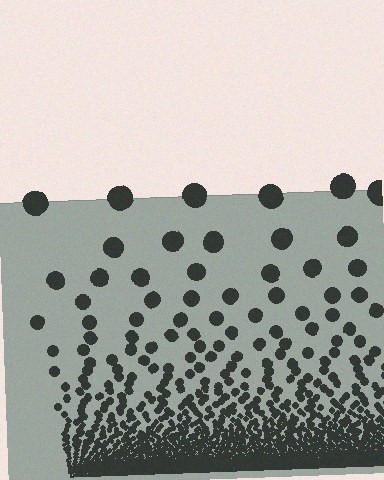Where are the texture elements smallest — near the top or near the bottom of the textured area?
Near the bottom.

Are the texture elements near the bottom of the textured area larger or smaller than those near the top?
Smaller. The gradient is inverted — elements near the bottom are smaller and denser.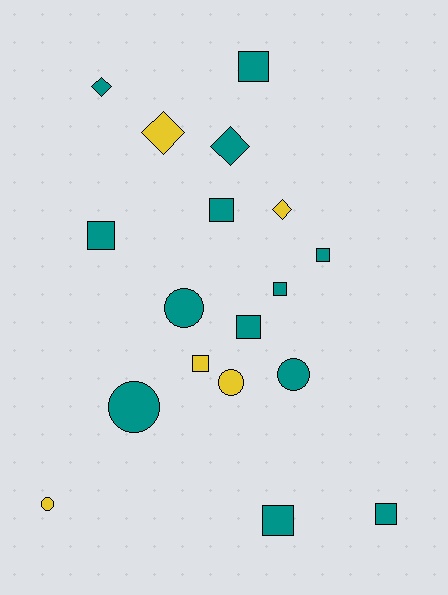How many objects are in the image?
There are 18 objects.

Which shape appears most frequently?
Square, with 9 objects.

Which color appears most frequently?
Teal, with 13 objects.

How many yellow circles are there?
There are 2 yellow circles.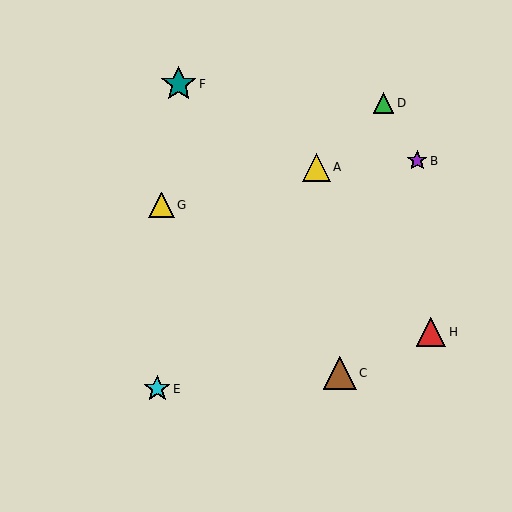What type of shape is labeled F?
Shape F is a teal star.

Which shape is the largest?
The teal star (labeled F) is the largest.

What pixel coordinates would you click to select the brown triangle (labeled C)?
Click at (340, 373) to select the brown triangle C.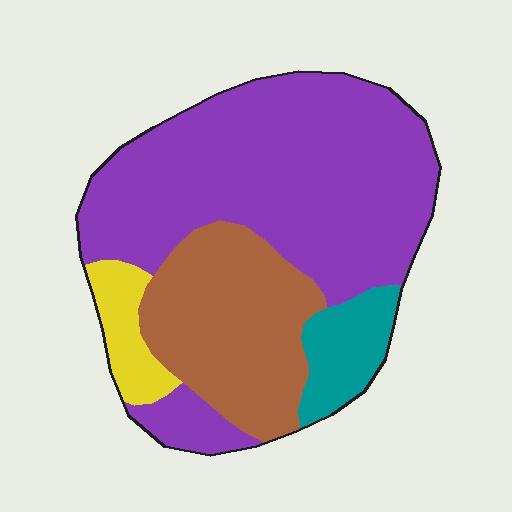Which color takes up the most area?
Purple, at roughly 60%.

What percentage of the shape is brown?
Brown takes up between a sixth and a third of the shape.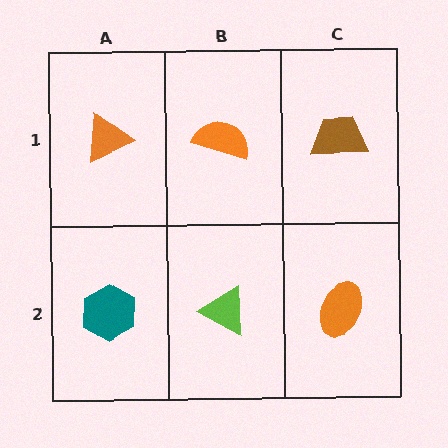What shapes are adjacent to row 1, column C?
An orange ellipse (row 2, column C), an orange semicircle (row 1, column B).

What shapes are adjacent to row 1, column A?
A teal hexagon (row 2, column A), an orange semicircle (row 1, column B).